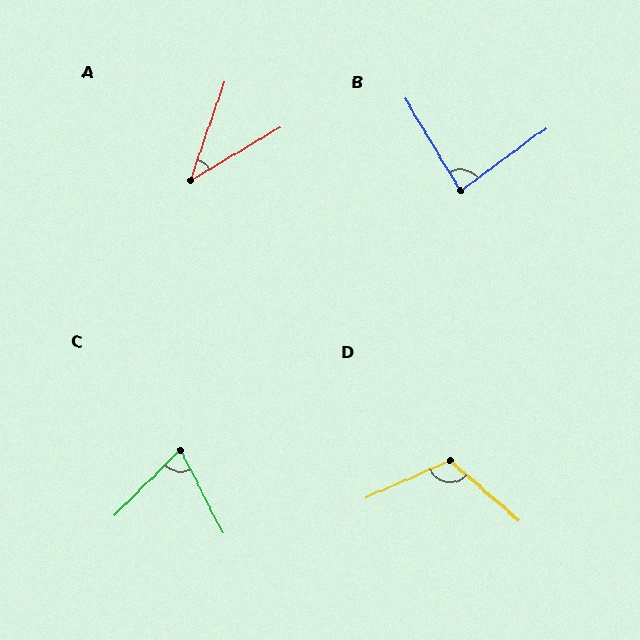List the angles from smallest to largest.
A (40°), C (72°), B (85°), D (115°).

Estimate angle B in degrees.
Approximately 85 degrees.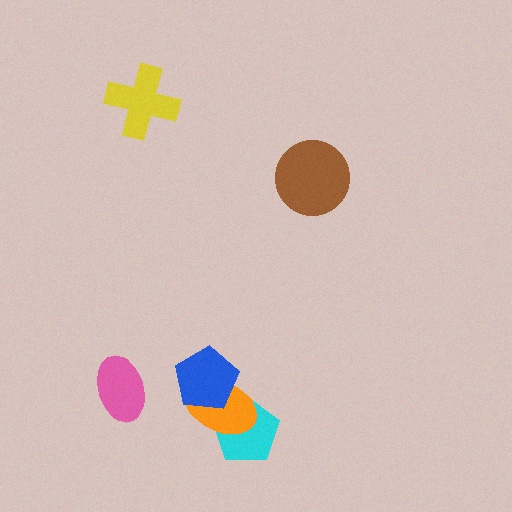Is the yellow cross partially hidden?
No, no other shape covers it.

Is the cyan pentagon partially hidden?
Yes, it is partially covered by another shape.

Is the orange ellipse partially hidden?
Yes, it is partially covered by another shape.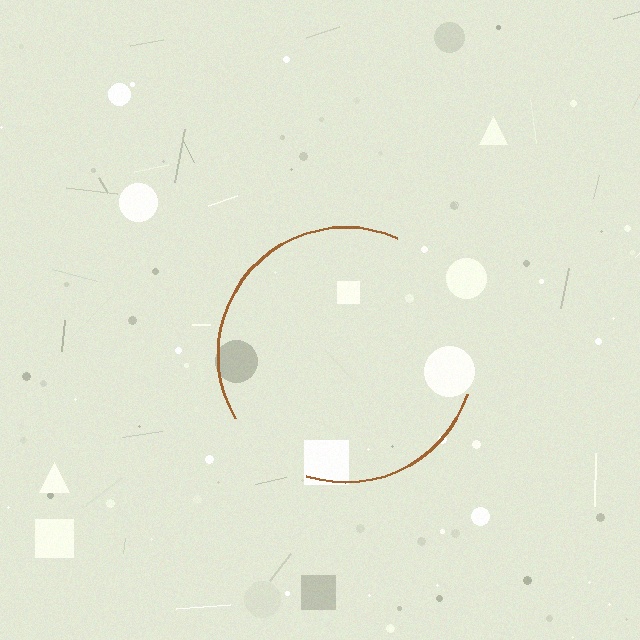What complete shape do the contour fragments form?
The contour fragments form a circle.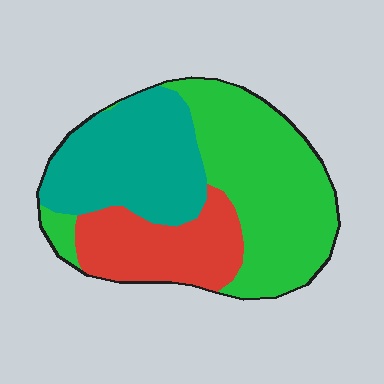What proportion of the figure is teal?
Teal covers 33% of the figure.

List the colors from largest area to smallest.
From largest to smallest: green, teal, red.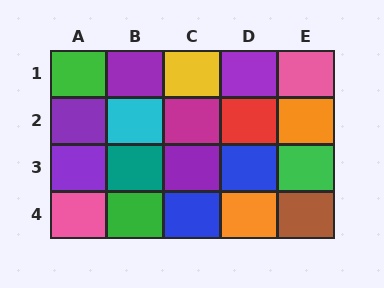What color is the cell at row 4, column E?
Brown.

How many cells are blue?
2 cells are blue.